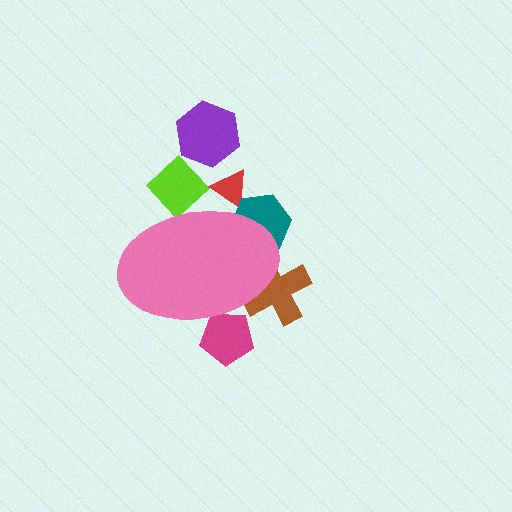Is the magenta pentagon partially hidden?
Yes, the magenta pentagon is partially hidden behind the pink ellipse.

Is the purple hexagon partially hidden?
No, the purple hexagon is fully visible.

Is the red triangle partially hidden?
Yes, the red triangle is partially hidden behind the pink ellipse.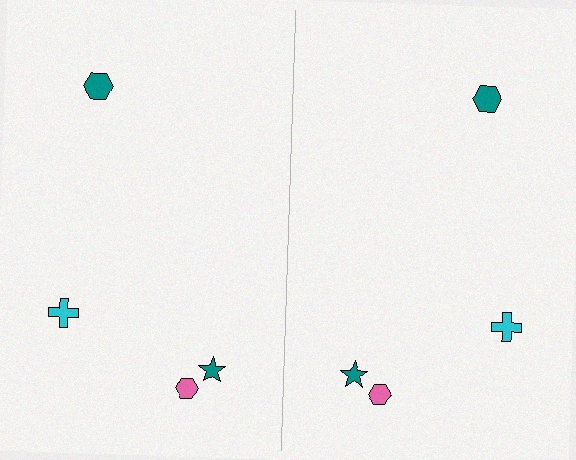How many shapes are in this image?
There are 8 shapes in this image.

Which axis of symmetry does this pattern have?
The pattern has a vertical axis of symmetry running through the center of the image.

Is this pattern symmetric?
Yes, this pattern has bilateral (reflection) symmetry.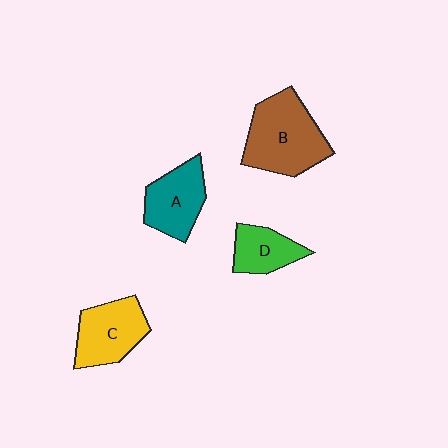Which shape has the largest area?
Shape B (brown).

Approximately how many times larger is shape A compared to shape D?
Approximately 1.3 times.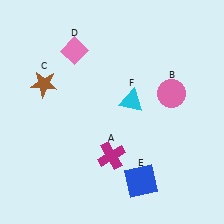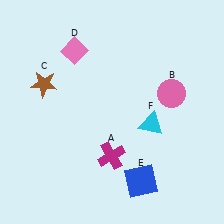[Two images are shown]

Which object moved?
The cyan triangle (F) moved down.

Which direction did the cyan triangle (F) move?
The cyan triangle (F) moved down.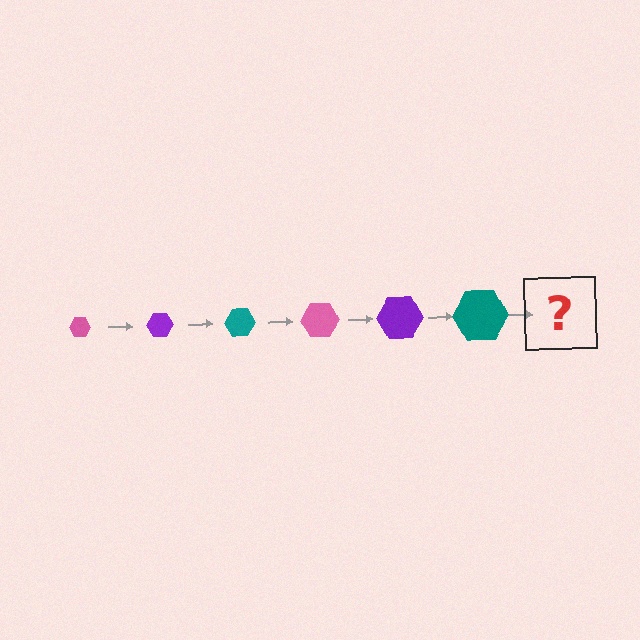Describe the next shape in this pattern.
It should be a pink hexagon, larger than the previous one.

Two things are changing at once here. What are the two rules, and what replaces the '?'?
The two rules are that the hexagon grows larger each step and the color cycles through pink, purple, and teal. The '?' should be a pink hexagon, larger than the previous one.